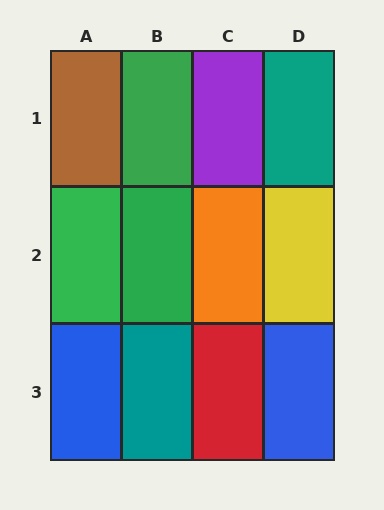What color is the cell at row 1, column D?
Teal.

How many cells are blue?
2 cells are blue.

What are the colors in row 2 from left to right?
Green, green, orange, yellow.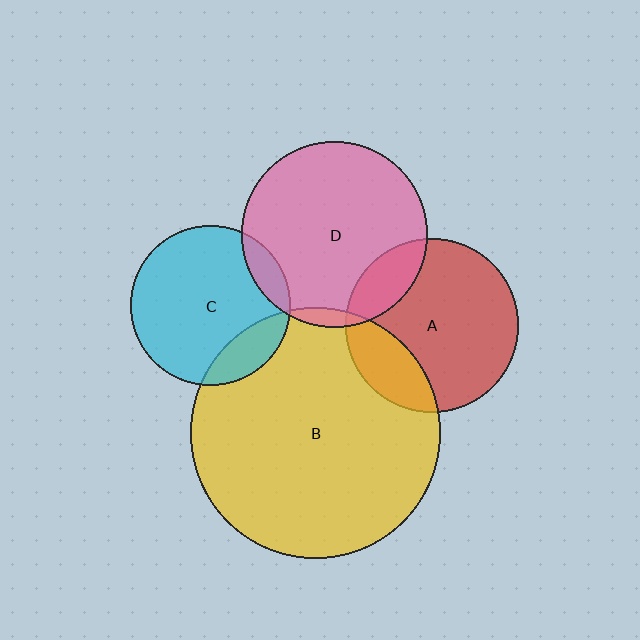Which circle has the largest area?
Circle B (yellow).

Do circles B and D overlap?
Yes.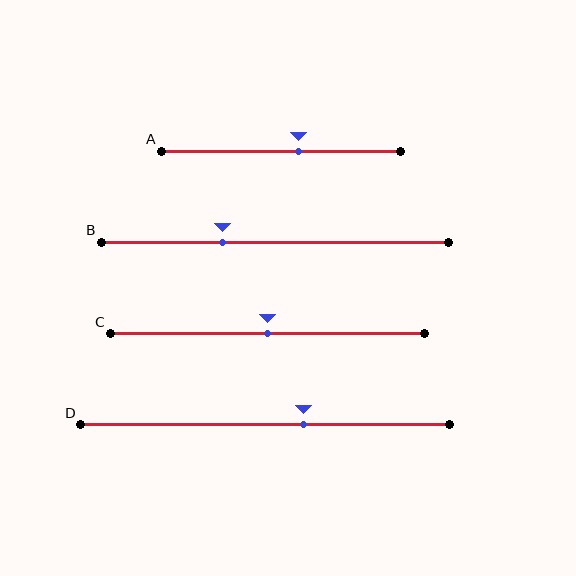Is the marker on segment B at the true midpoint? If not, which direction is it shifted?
No, the marker on segment B is shifted to the left by about 15% of the segment length.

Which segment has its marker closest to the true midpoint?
Segment C has its marker closest to the true midpoint.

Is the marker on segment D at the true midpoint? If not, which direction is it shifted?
No, the marker on segment D is shifted to the right by about 10% of the segment length.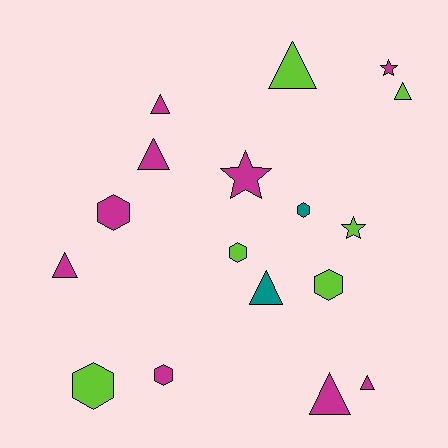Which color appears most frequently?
Magenta, with 9 objects.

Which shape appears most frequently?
Triangle, with 8 objects.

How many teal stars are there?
There are no teal stars.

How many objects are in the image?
There are 17 objects.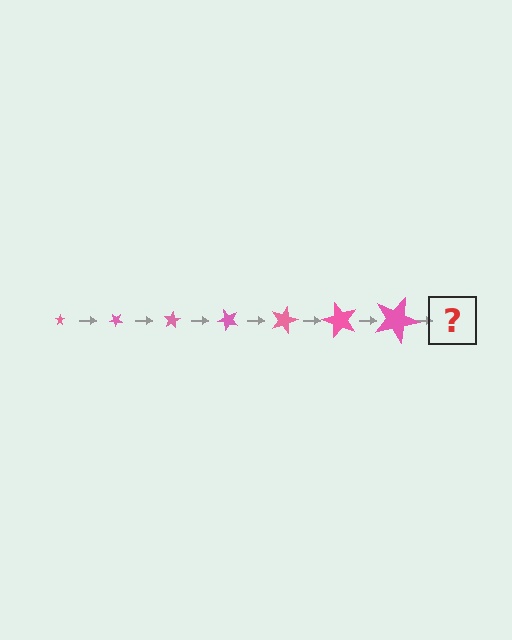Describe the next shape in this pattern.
It should be a star, larger than the previous one and rotated 280 degrees from the start.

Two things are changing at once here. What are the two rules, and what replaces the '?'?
The two rules are that the star grows larger each step and it rotates 40 degrees each step. The '?' should be a star, larger than the previous one and rotated 280 degrees from the start.